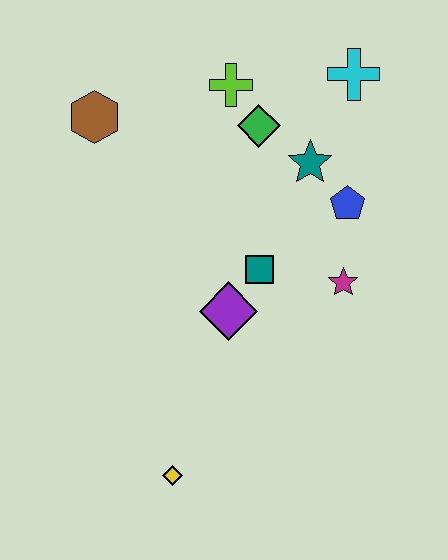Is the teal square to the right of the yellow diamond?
Yes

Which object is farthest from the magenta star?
The brown hexagon is farthest from the magenta star.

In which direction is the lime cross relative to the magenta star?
The lime cross is above the magenta star.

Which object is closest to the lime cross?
The green diamond is closest to the lime cross.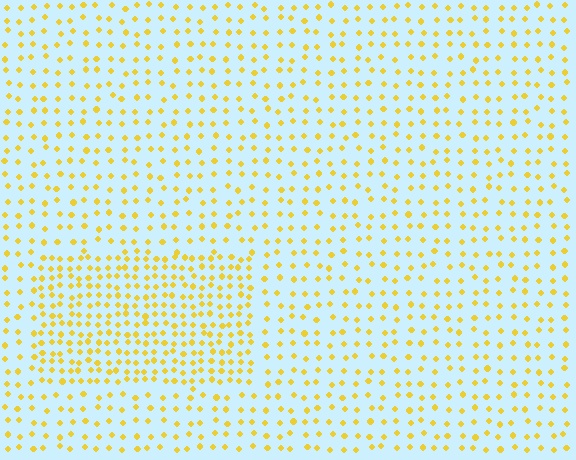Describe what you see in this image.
The image contains small yellow elements arranged at two different densities. A rectangle-shaped region is visible where the elements are more densely packed than the surrounding area.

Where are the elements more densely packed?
The elements are more densely packed inside the rectangle boundary.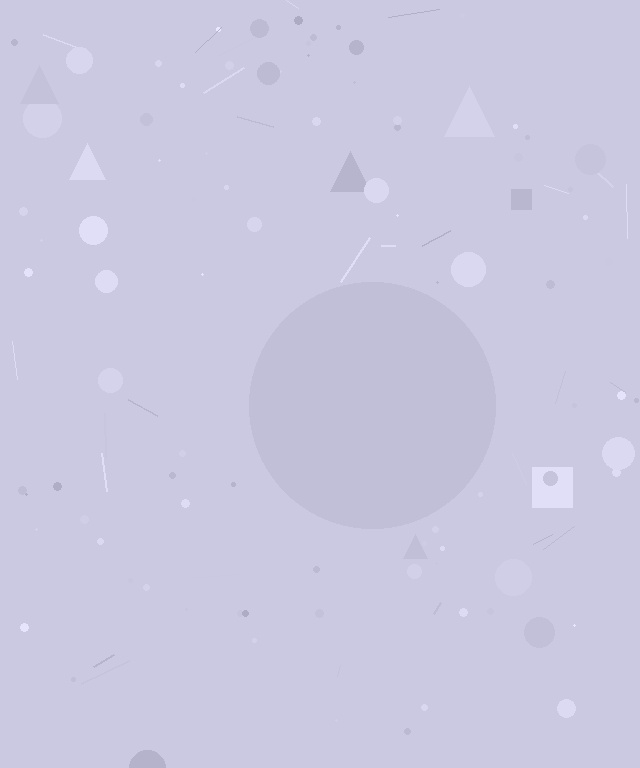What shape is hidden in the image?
A circle is hidden in the image.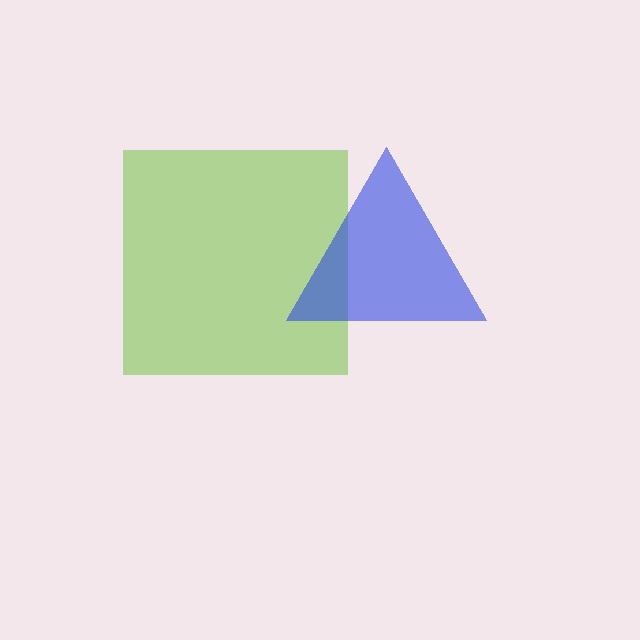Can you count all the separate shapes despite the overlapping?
Yes, there are 2 separate shapes.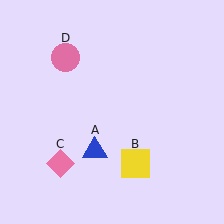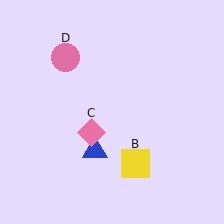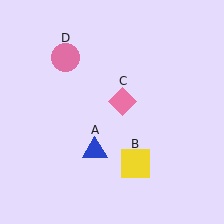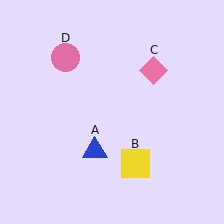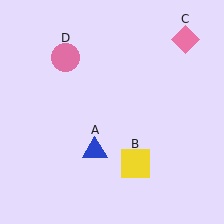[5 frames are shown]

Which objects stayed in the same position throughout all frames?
Blue triangle (object A) and yellow square (object B) and pink circle (object D) remained stationary.